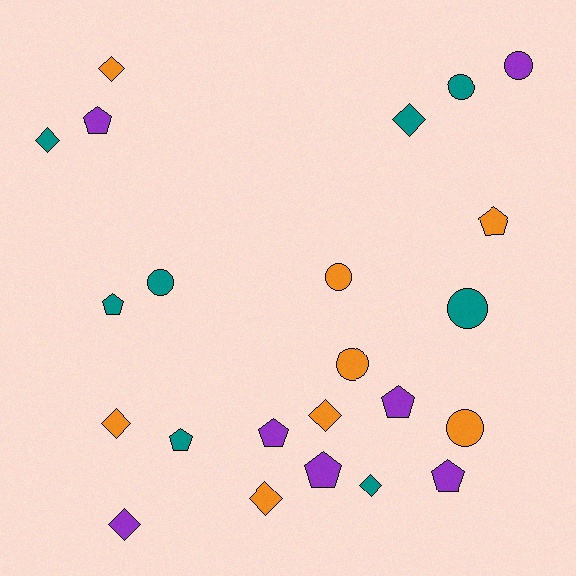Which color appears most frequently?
Orange, with 8 objects.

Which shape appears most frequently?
Pentagon, with 8 objects.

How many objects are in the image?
There are 23 objects.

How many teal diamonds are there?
There are 3 teal diamonds.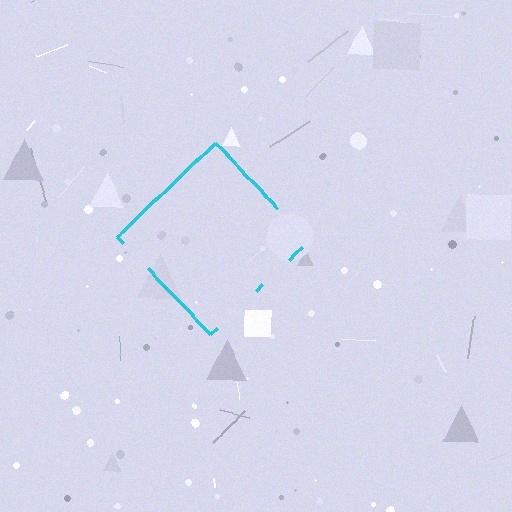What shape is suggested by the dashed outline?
The dashed outline suggests a diamond.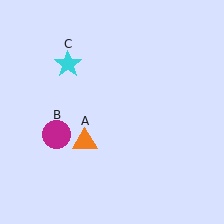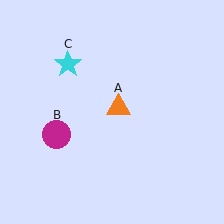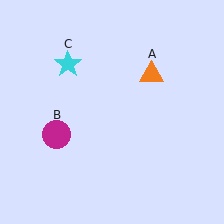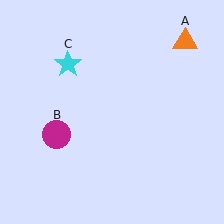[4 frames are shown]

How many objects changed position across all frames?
1 object changed position: orange triangle (object A).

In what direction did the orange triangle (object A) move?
The orange triangle (object A) moved up and to the right.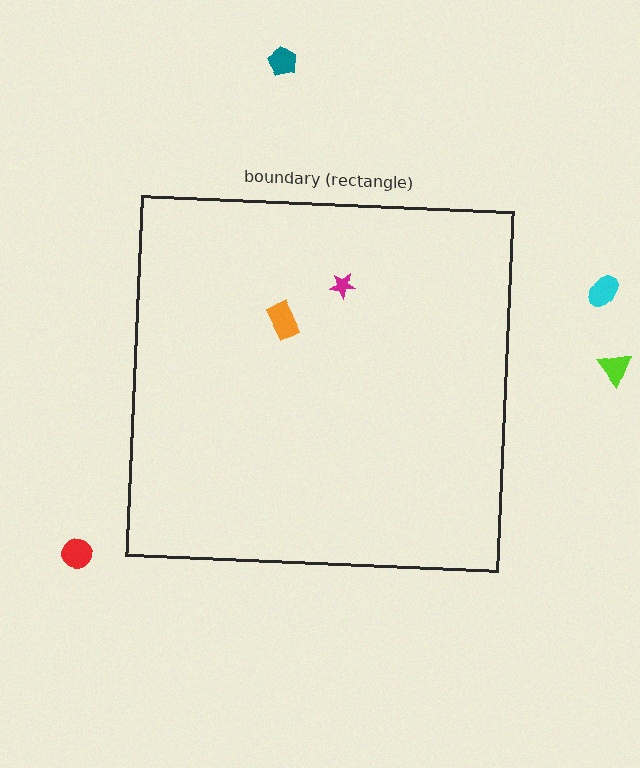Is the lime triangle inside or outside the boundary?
Outside.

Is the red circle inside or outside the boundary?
Outside.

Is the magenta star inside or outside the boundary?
Inside.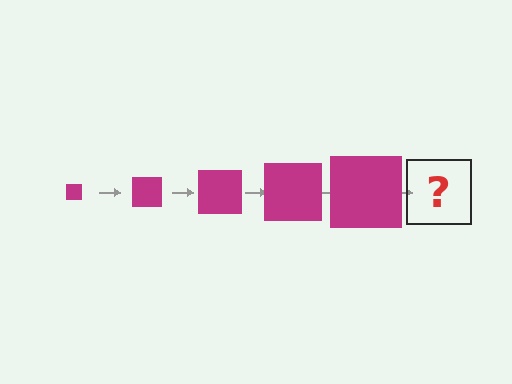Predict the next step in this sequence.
The next step is a magenta square, larger than the previous one.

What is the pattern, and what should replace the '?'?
The pattern is that the square gets progressively larger each step. The '?' should be a magenta square, larger than the previous one.